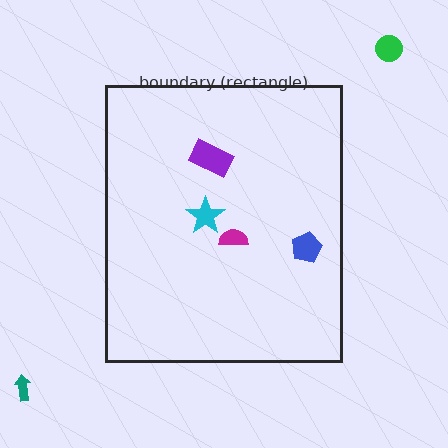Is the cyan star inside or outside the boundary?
Inside.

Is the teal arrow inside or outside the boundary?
Outside.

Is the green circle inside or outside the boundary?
Outside.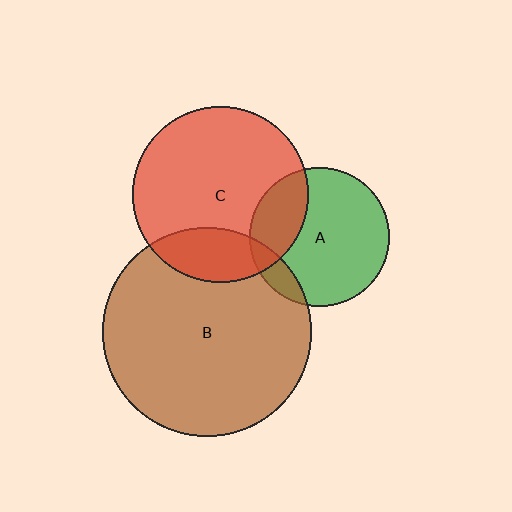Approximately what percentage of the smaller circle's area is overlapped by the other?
Approximately 20%.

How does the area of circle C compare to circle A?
Approximately 1.6 times.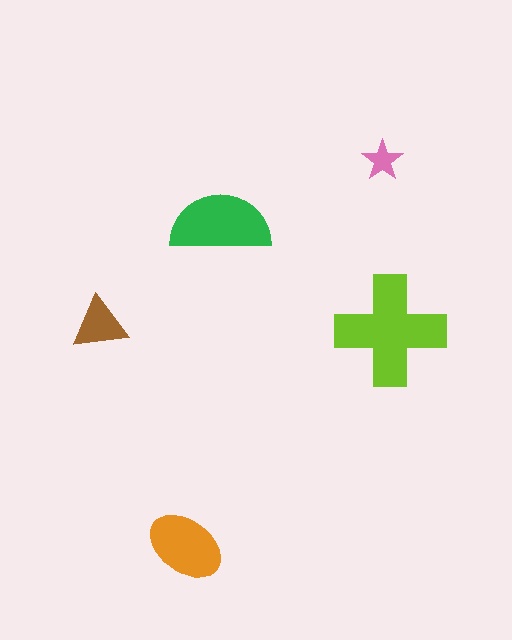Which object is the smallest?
The pink star.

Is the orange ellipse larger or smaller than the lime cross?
Smaller.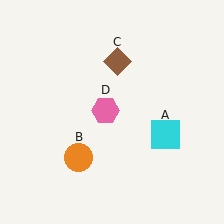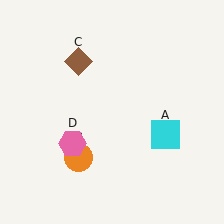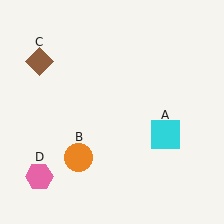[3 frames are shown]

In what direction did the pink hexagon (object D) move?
The pink hexagon (object D) moved down and to the left.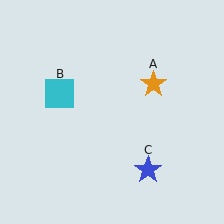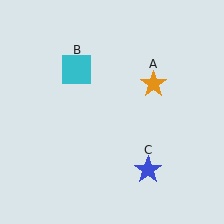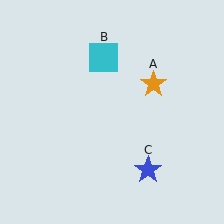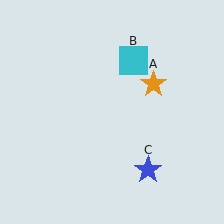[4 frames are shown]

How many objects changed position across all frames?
1 object changed position: cyan square (object B).